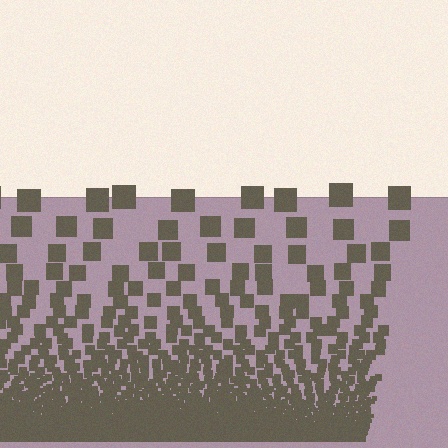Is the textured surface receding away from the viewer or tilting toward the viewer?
The surface appears to tilt toward the viewer. Texture elements get larger and sparser toward the top.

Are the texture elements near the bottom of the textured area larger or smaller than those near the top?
Smaller. The gradient is inverted — elements near the bottom are smaller and denser.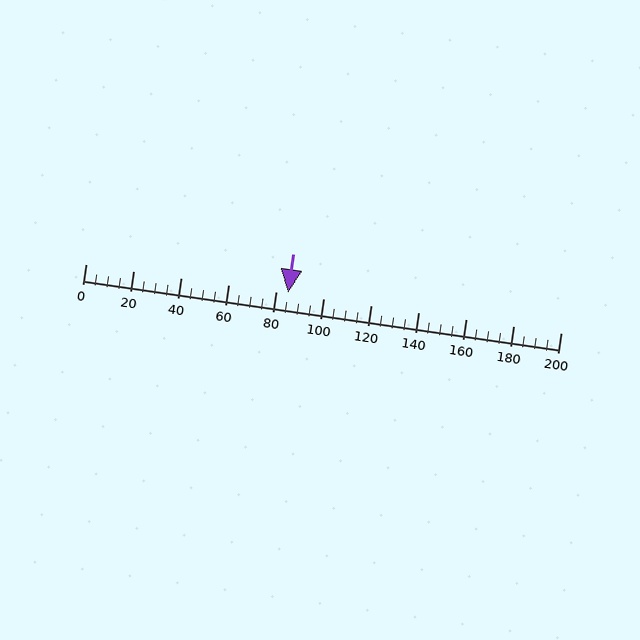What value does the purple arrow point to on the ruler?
The purple arrow points to approximately 85.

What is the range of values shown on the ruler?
The ruler shows values from 0 to 200.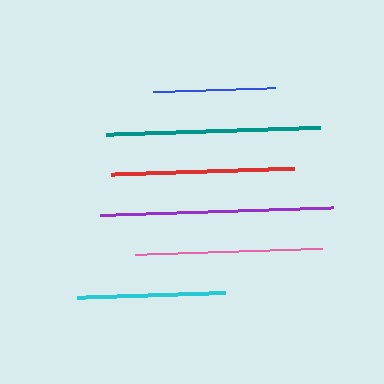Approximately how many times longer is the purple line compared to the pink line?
The purple line is approximately 1.2 times the length of the pink line.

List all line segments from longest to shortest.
From longest to shortest: purple, teal, pink, red, cyan, blue.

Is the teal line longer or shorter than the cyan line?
The teal line is longer than the cyan line.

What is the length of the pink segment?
The pink segment is approximately 188 pixels long.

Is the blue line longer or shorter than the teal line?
The teal line is longer than the blue line.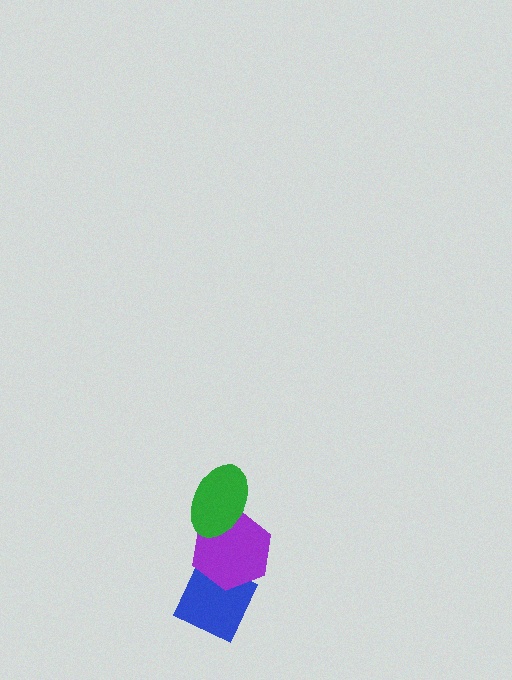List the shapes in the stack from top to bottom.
From top to bottom: the green ellipse, the purple hexagon, the blue diamond.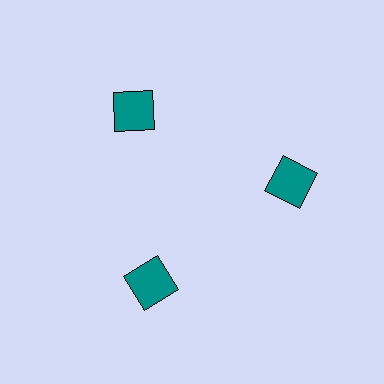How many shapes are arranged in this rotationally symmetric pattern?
There are 3 shapes, arranged in 3 groups of 1.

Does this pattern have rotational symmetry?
Yes, this pattern has 3-fold rotational symmetry. It looks the same after rotating 120 degrees around the center.